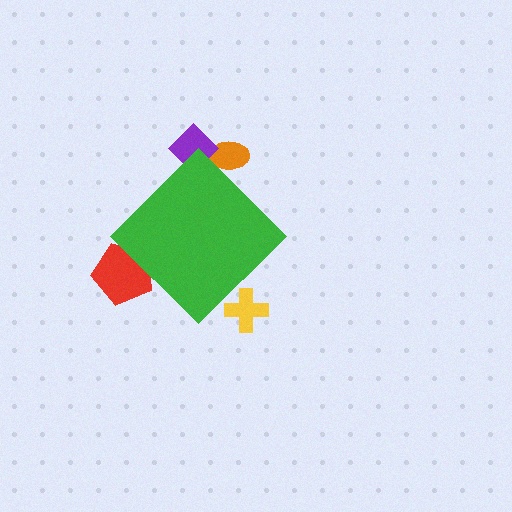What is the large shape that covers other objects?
A green diamond.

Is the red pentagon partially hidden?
Yes, the red pentagon is partially hidden behind the green diamond.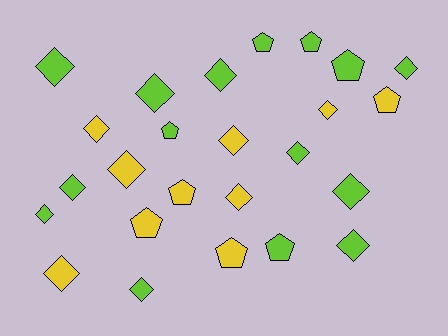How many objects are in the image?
There are 25 objects.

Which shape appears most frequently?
Diamond, with 16 objects.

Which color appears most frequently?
Lime, with 15 objects.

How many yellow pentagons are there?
There are 4 yellow pentagons.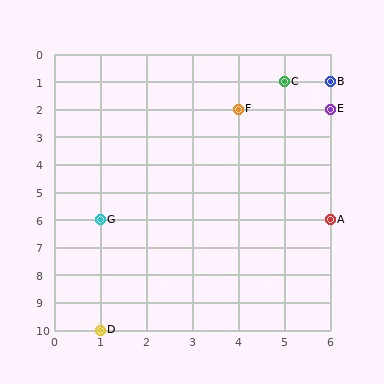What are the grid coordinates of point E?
Point E is at grid coordinates (6, 2).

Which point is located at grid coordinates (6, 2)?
Point E is at (6, 2).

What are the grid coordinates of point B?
Point B is at grid coordinates (6, 1).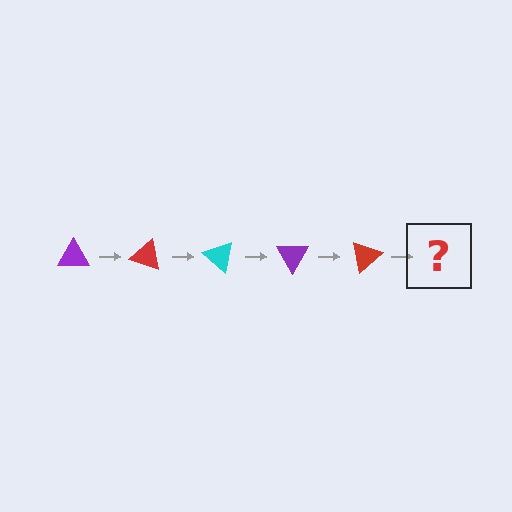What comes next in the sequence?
The next element should be a cyan triangle, rotated 100 degrees from the start.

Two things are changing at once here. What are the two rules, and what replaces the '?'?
The two rules are that it rotates 20 degrees each step and the color cycles through purple, red, and cyan. The '?' should be a cyan triangle, rotated 100 degrees from the start.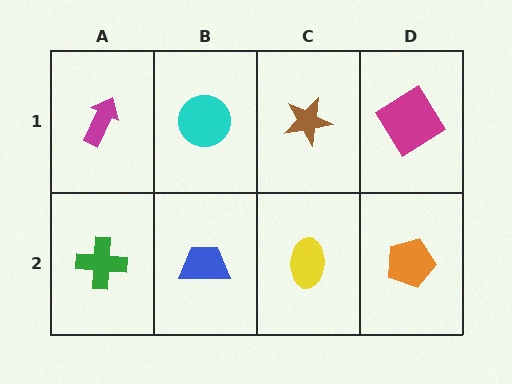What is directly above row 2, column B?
A cyan circle.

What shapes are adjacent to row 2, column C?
A brown star (row 1, column C), a blue trapezoid (row 2, column B), an orange pentagon (row 2, column D).